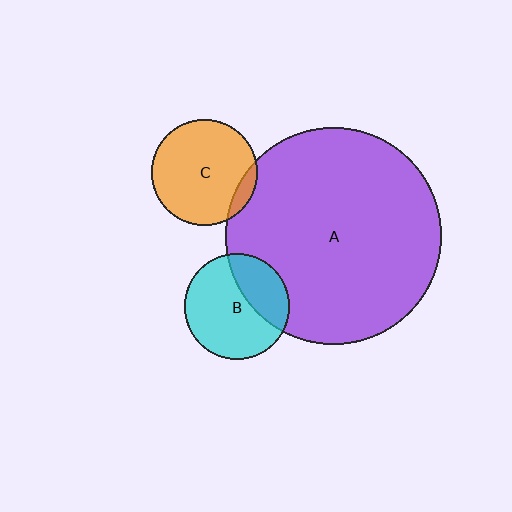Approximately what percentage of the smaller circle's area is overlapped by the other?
Approximately 10%.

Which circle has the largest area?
Circle A (purple).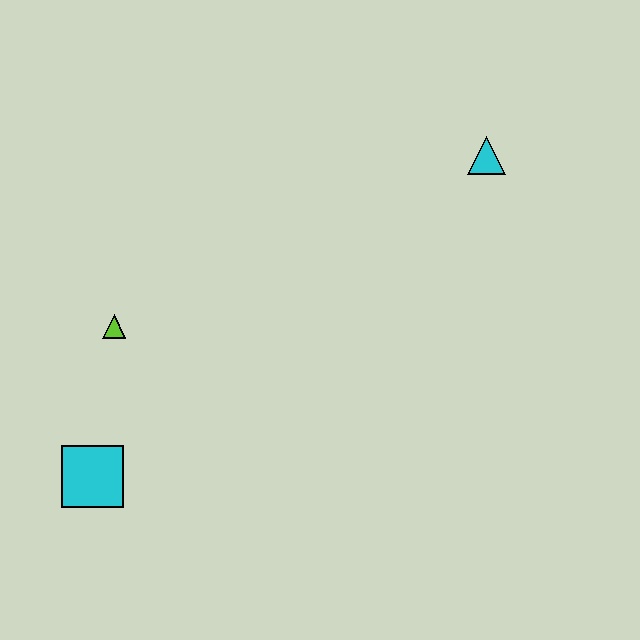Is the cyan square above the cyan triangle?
No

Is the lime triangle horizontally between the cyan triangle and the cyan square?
Yes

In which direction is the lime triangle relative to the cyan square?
The lime triangle is above the cyan square.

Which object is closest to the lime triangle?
The cyan square is closest to the lime triangle.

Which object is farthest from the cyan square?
The cyan triangle is farthest from the cyan square.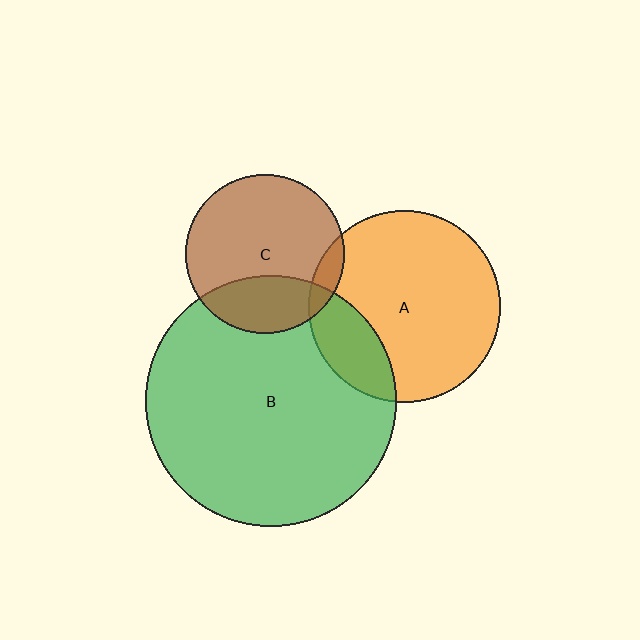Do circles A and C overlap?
Yes.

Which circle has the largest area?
Circle B (green).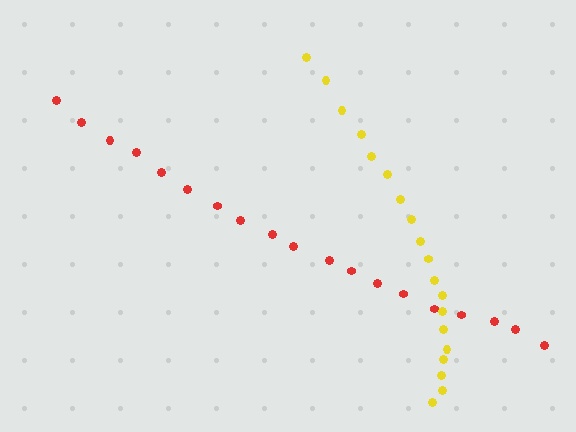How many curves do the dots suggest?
There are 2 distinct paths.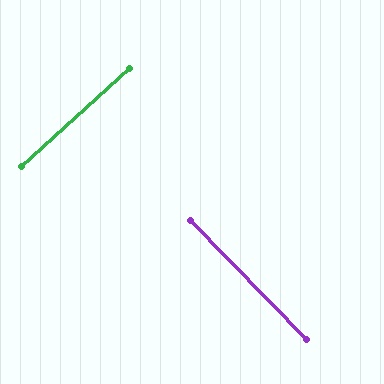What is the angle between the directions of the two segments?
Approximately 88 degrees.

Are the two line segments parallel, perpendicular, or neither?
Perpendicular — they meet at approximately 88°.